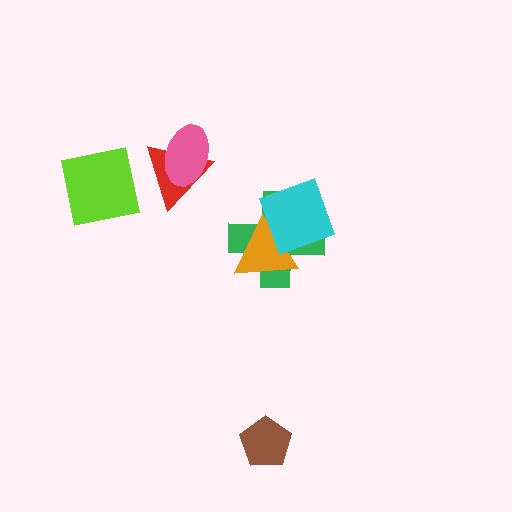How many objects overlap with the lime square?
0 objects overlap with the lime square.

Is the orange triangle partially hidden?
Yes, it is partially covered by another shape.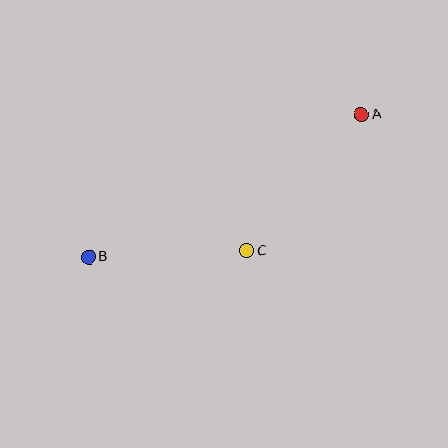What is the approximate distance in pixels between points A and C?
The distance between A and C is approximately 178 pixels.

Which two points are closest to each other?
Points B and C are closest to each other.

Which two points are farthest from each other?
Points A and B are farthest from each other.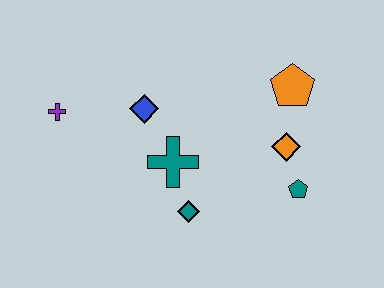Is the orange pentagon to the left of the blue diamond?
No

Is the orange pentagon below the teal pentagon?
No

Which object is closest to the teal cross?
The teal diamond is closest to the teal cross.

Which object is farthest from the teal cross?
The orange pentagon is farthest from the teal cross.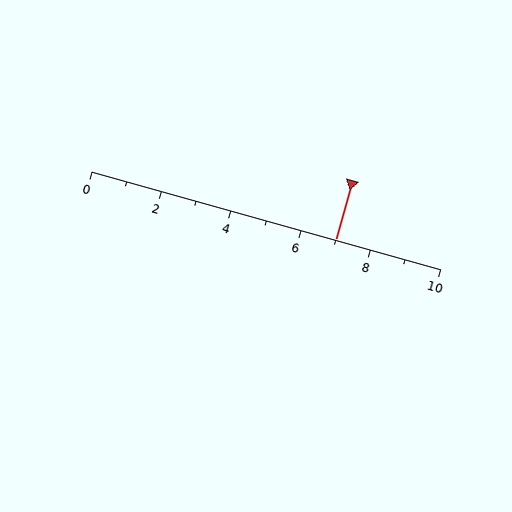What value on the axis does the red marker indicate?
The marker indicates approximately 7.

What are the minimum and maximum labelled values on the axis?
The axis runs from 0 to 10.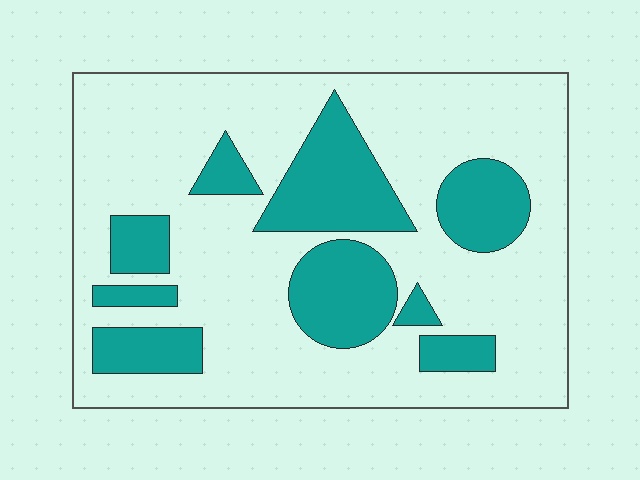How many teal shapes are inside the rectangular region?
9.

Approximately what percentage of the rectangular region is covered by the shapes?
Approximately 25%.